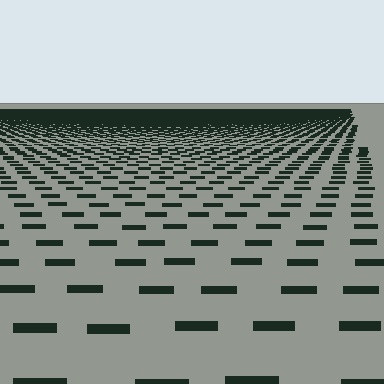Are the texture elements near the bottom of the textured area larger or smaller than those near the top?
Larger. Near the bottom, elements are closer to the viewer and appear at a bigger on-screen size.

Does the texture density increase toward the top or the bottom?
Density increases toward the top.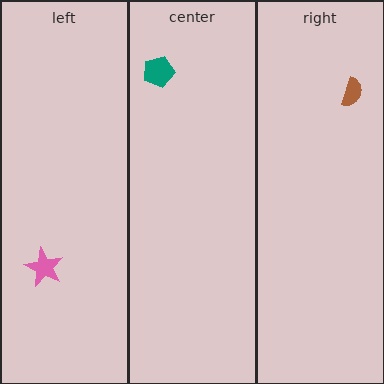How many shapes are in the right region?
1.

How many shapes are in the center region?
1.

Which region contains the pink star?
The left region.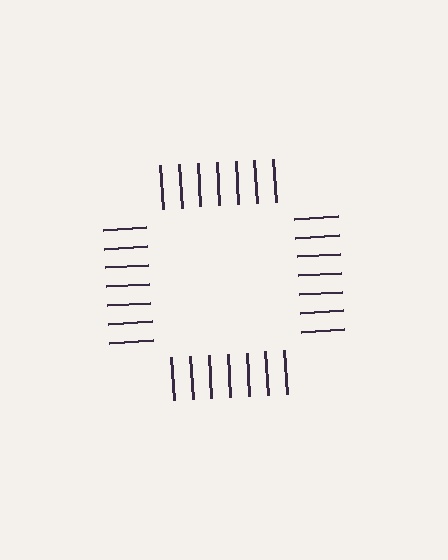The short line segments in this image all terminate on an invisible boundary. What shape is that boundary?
An illusory square — the line segments terminate on its edges but no continuous stroke is drawn.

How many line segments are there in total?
28 — 7 along each of the 4 edges.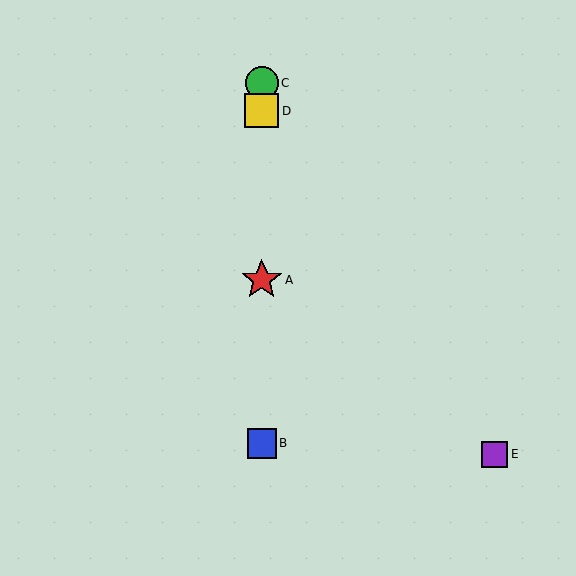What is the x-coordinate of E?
Object E is at x≈495.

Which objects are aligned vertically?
Objects A, B, C, D are aligned vertically.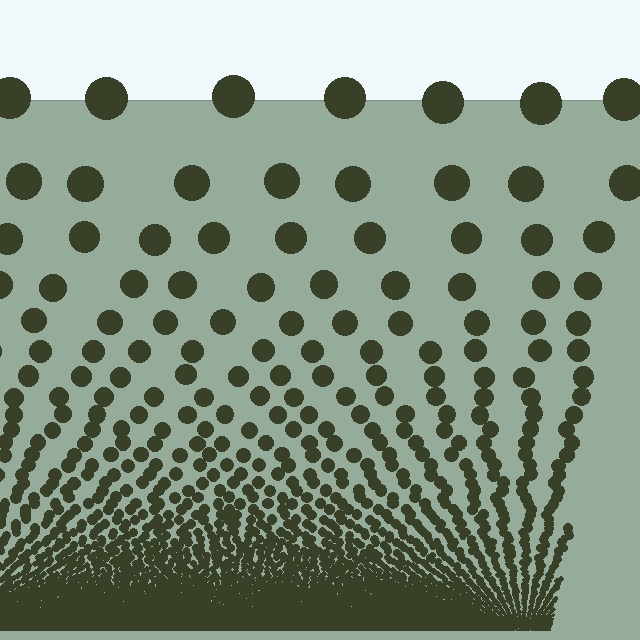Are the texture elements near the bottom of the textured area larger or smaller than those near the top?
Smaller. The gradient is inverted — elements near the bottom are smaller and denser.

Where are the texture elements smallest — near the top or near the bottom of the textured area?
Near the bottom.